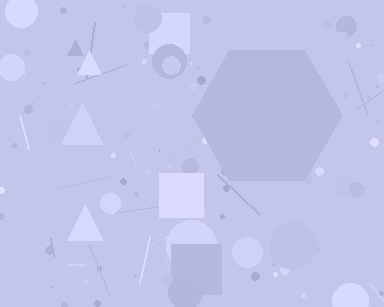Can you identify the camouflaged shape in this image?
The camouflaged shape is a hexagon.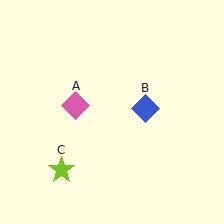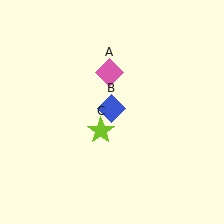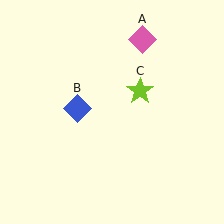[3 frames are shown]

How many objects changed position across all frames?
3 objects changed position: pink diamond (object A), blue diamond (object B), lime star (object C).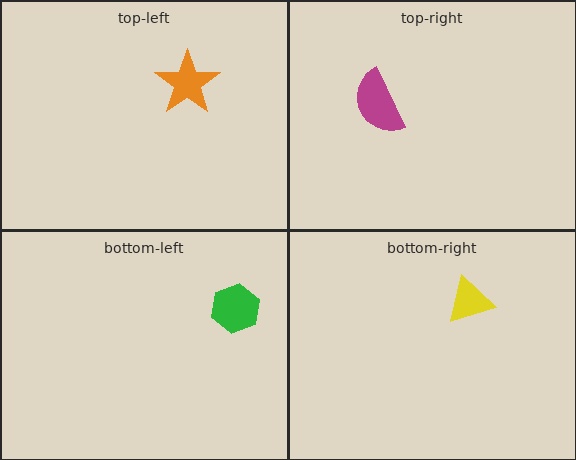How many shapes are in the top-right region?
1.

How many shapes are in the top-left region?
1.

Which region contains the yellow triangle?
The bottom-right region.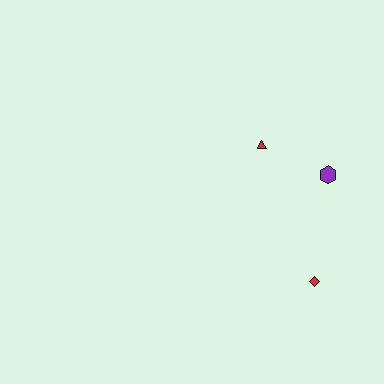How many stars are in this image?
There are no stars.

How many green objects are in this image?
There are no green objects.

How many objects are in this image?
There are 3 objects.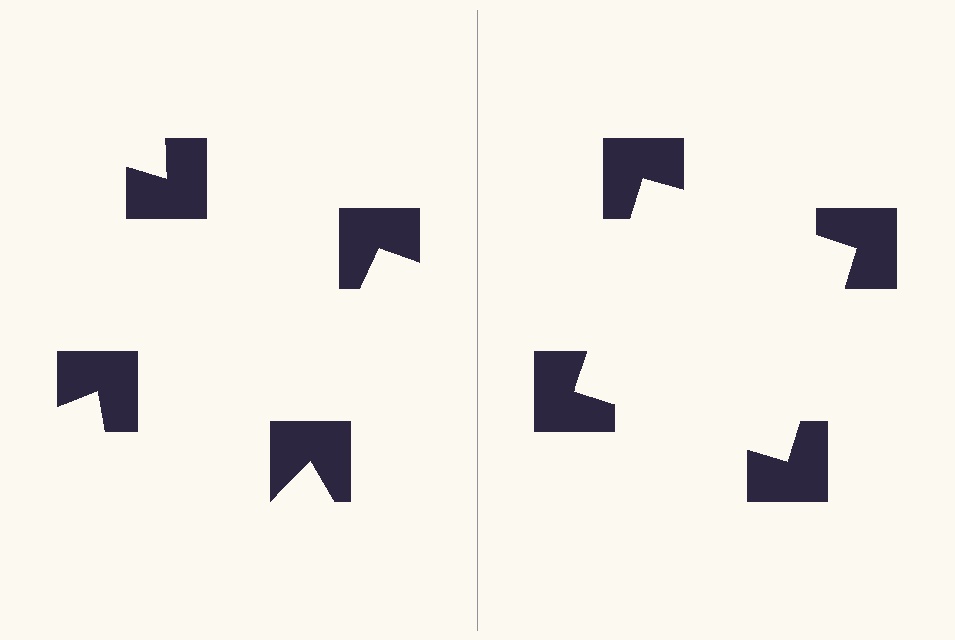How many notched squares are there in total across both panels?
8 — 4 on each side.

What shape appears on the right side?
An illusory square.